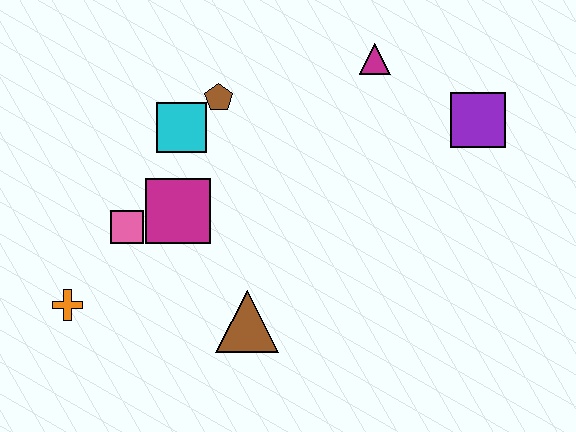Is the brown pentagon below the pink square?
No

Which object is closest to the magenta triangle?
The purple square is closest to the magenta triangle.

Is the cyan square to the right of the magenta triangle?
No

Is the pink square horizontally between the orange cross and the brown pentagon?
Yes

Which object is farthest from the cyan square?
The purple square is farthest from the cyan square.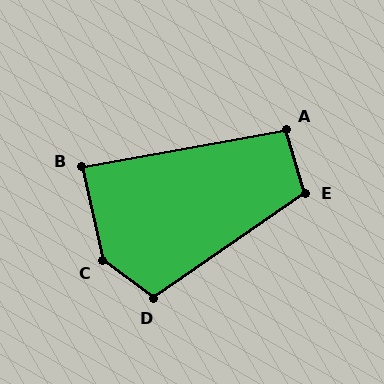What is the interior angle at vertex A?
Approximately 96 degrees (obtuse).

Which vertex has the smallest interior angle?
B, at approximately 88 degrees.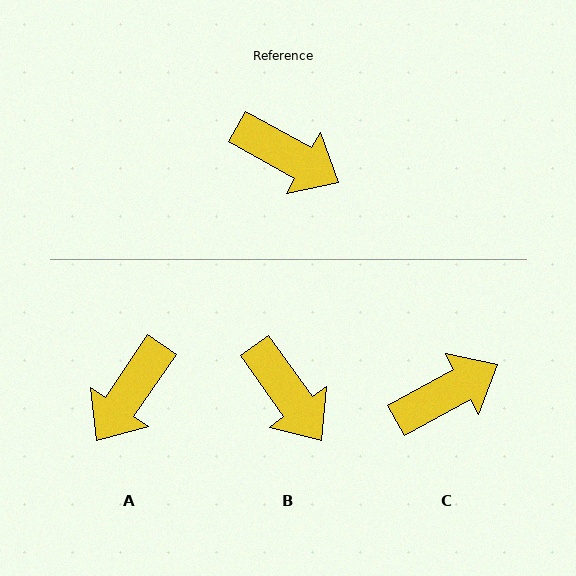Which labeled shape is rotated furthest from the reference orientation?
A, about 95 degrees away.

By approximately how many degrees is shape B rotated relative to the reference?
Approximately 26 degrees clockwise.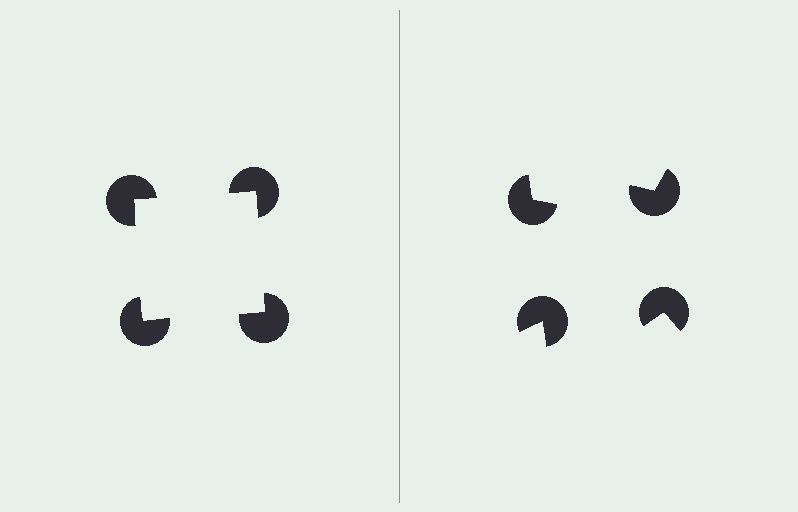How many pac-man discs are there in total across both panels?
8 — 4 on each side.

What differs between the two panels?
The pac-man discs are positioned identically on both sides; only the wedge orientations differ. On the left they align to a square; on the right they are misaligned.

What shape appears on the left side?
An illusory square.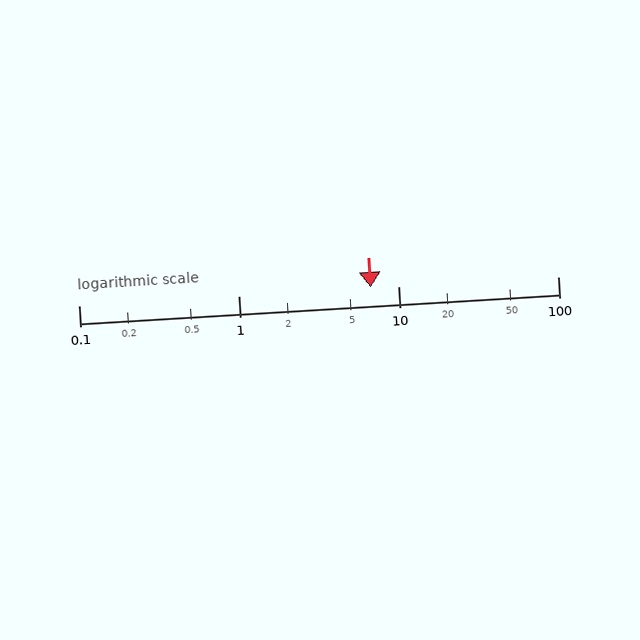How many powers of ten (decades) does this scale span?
The scale spans 3 decades, from 0.1 to 100.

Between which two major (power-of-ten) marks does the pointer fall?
The pointer is between 1 and 10.